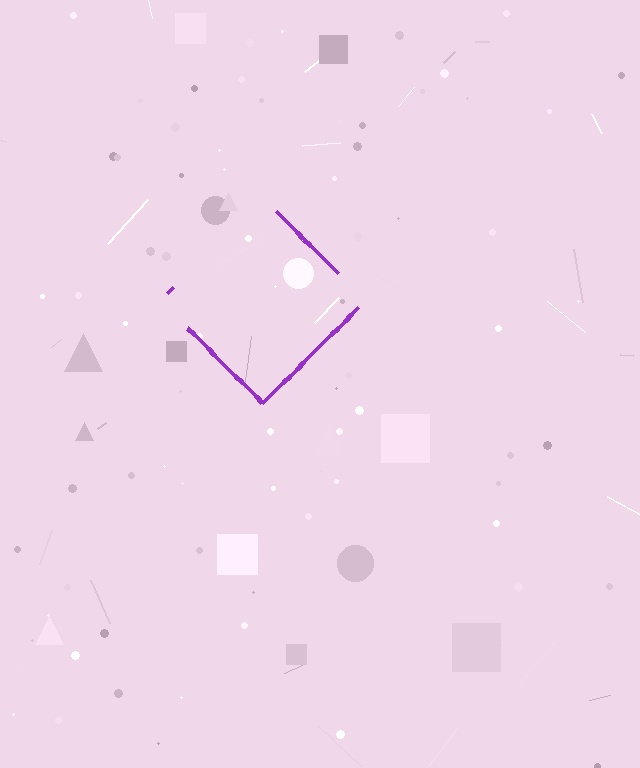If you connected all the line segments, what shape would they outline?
They would outline a diamond.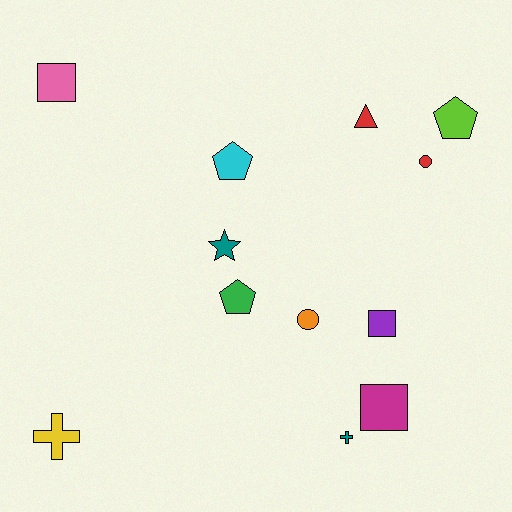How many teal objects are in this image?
There are 2 teal objects.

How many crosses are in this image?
There are 2 crosses.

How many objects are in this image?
There are 12 objects.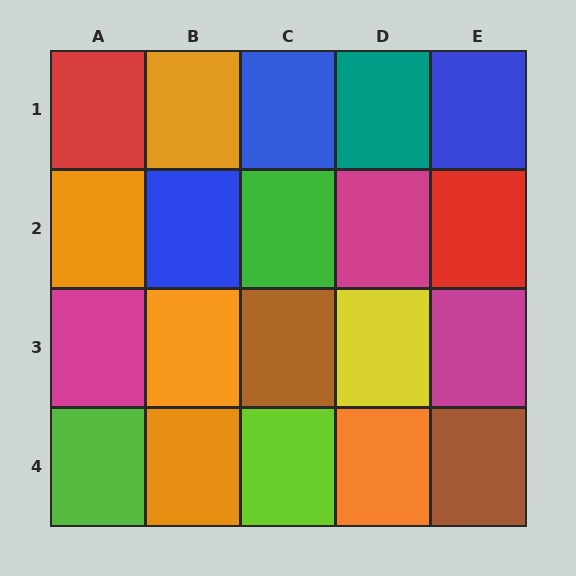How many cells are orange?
5 cells are orange.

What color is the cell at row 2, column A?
Orange.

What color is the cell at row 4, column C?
Lime.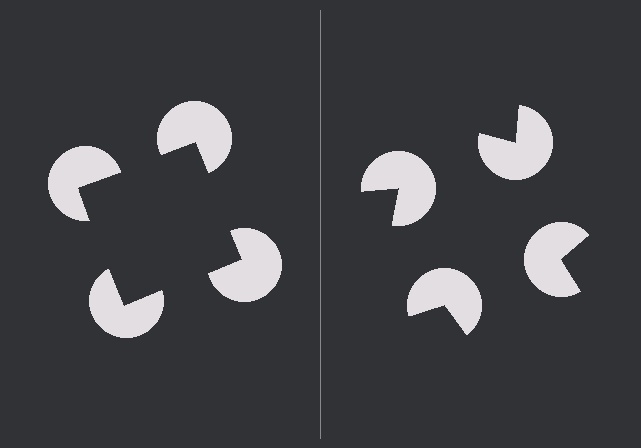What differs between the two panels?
The pac-man discs are positioned identically on both sides; only the wedge orientations differ. On the left they align to a square; on the right they are misaligned.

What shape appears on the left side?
An illusory square.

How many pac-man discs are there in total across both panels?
8 — 4 on each side.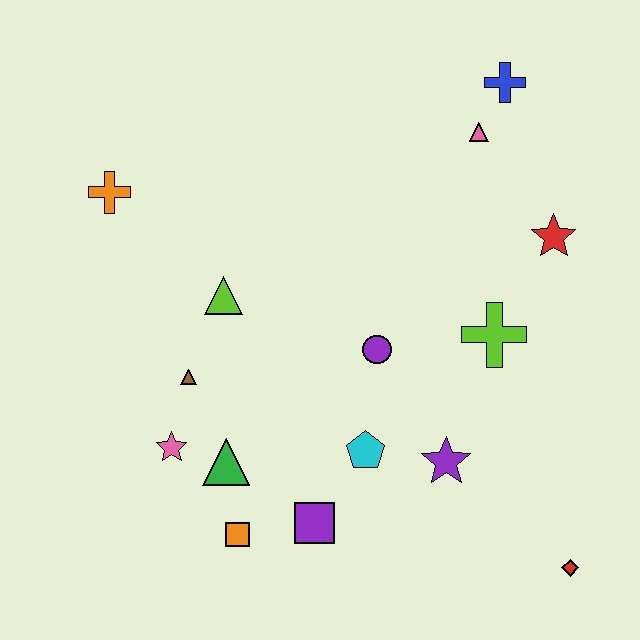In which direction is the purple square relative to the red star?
The purple square is below the red star.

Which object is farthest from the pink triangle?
The orange square is farthest from the pink triangle.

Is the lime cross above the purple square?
Yes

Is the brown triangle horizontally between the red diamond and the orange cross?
Yes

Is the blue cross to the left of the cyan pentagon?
No